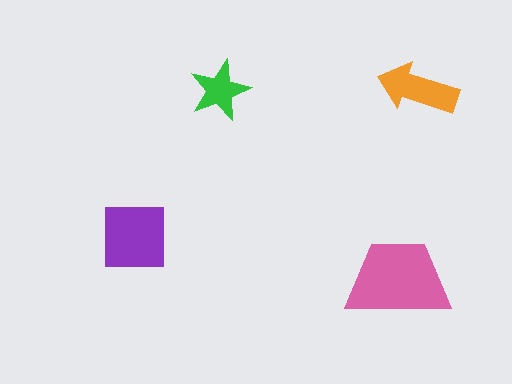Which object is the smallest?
The green star.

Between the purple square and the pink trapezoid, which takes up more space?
The pink trapezoid.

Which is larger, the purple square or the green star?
The purple square.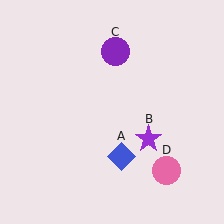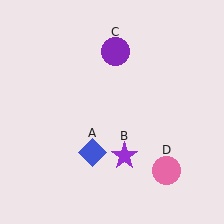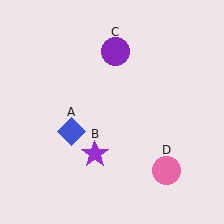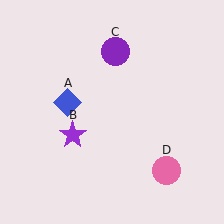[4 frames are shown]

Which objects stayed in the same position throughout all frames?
Purple circle (object C) and pink circle (object D) remained stationary.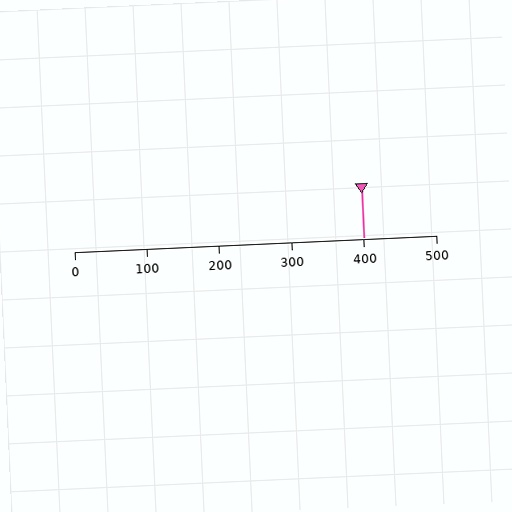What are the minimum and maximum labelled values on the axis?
The axis runs from 0 to 500.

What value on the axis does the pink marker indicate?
The marker indicates approximately 400.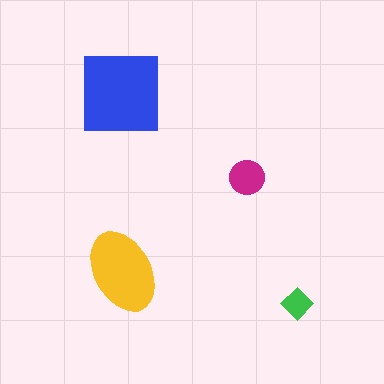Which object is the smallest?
The green diamond.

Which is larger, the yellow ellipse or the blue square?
The blue square.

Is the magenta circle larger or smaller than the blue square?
Smaller.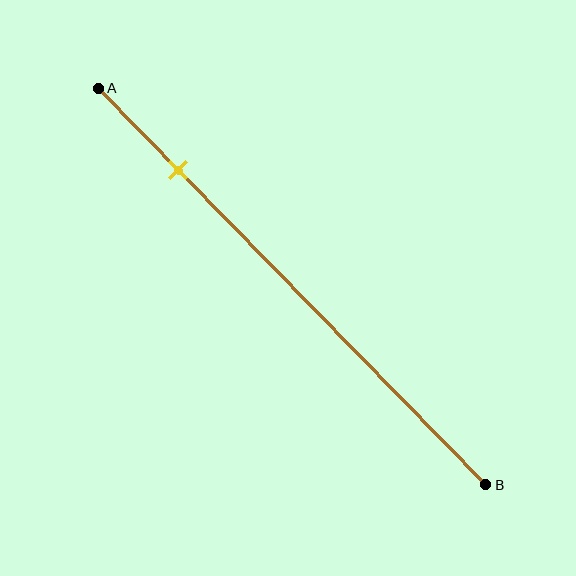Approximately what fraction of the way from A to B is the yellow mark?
The yellow mark is approximately 20% of the way from A to B.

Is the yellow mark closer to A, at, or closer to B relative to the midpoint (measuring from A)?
The yellow mark is closer to point A than the midpoint of segment AB.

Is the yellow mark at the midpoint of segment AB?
No, the mark is at about 20% from A, not at the 50% midpoint.